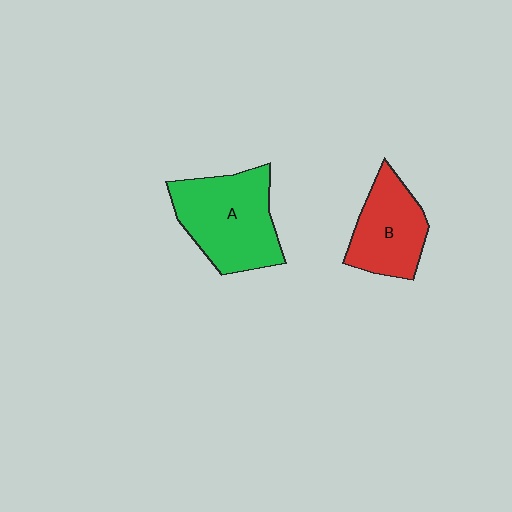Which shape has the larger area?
Shape A (green).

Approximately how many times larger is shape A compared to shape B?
Approximately 1.4 times.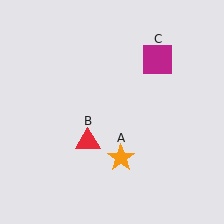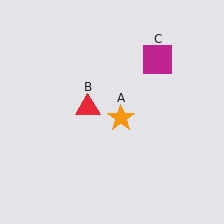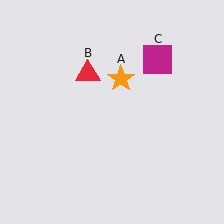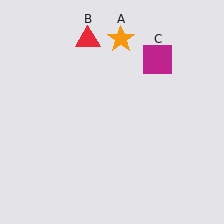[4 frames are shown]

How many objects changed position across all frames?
2 objects changed position: orange star (object A), red triangle (object B).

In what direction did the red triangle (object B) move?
The red triangle (object B) moved up.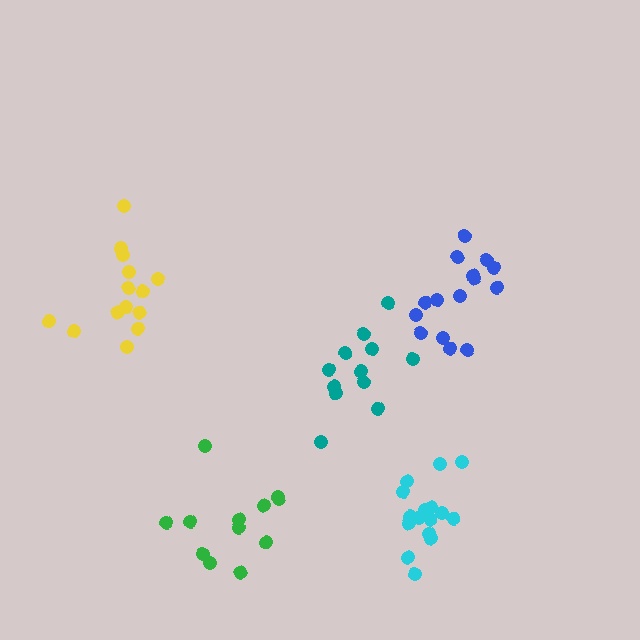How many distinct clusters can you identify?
There are 5 distinct clusters.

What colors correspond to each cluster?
The clusters are colored: green, yellow, teal, blue, cyan.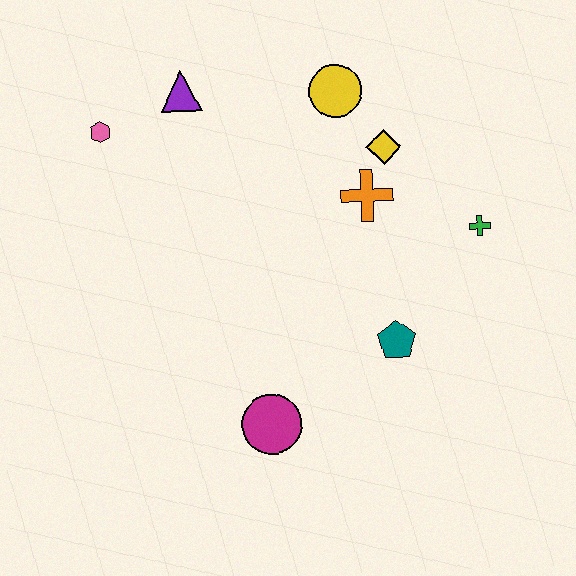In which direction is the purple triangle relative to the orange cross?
The purple triangle is to the left of the orange cross.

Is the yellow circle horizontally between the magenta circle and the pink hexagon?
No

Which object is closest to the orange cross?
The yellow diamond is closest to the orange cross.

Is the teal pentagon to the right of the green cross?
No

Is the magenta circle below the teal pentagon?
Yes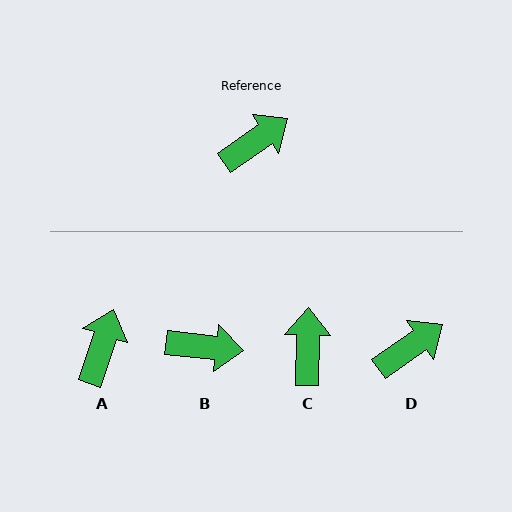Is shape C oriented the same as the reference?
No, it is off by about 55 degrees.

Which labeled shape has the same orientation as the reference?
D.